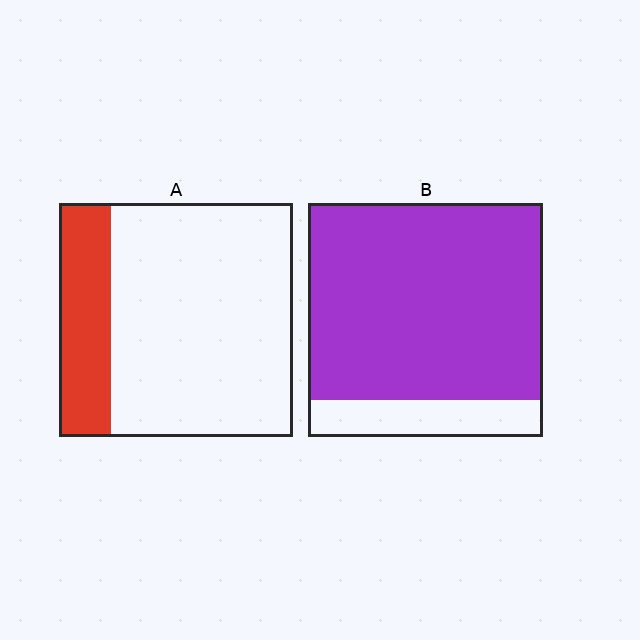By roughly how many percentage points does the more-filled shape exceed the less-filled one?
By roughly 60 percentage points (B over A).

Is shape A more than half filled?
No.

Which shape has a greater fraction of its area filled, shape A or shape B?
Shape B.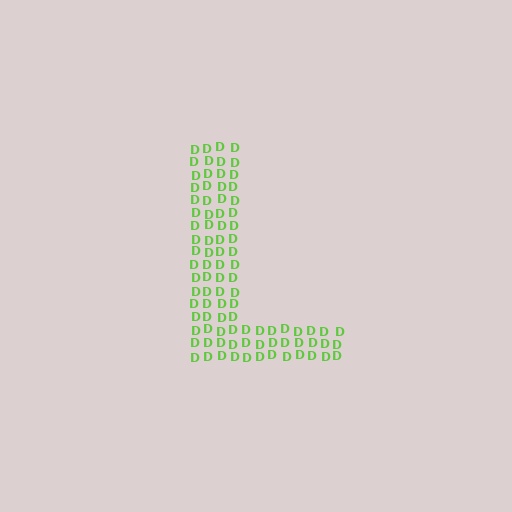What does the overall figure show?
The overall figure shows the letter L.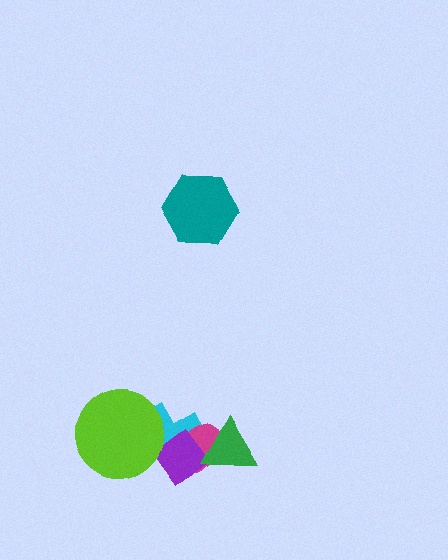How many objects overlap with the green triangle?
2 objects overlap with the green triangle.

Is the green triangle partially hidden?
No, no other shape covers it.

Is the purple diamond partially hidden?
Yes, it is partially covered by another shape.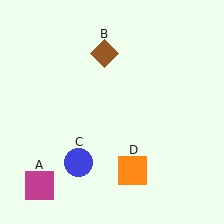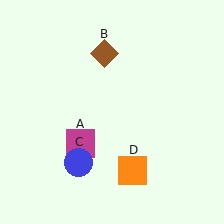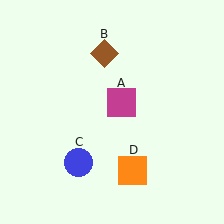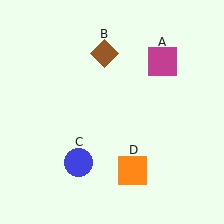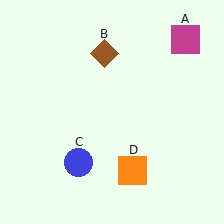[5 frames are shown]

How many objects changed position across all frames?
1 object changed position: magenta square (object A).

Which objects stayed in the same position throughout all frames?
Brown diamond (object B) and blue circle (object C) and orange square (object D) remained stationary.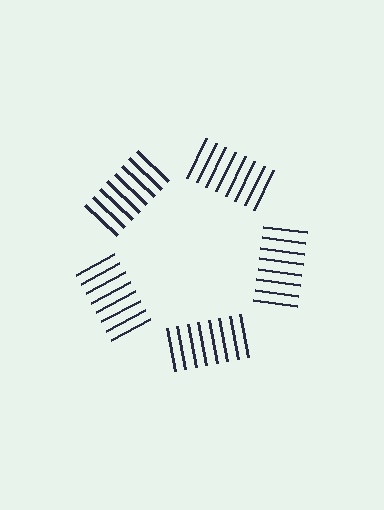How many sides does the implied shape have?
5 sides — the line-ends trace a pentagon.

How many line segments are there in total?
40 — 8 along each of the 5 edges.